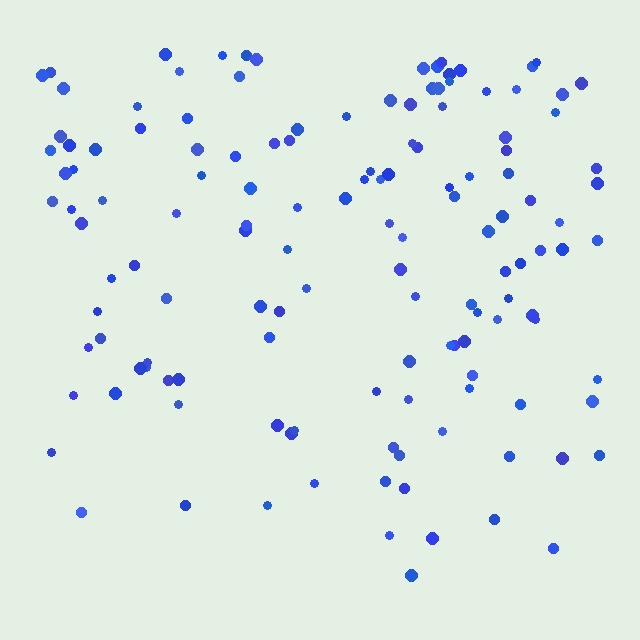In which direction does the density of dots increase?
From bottom to top, with the top side densest.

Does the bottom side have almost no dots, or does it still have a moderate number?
Still a moderate number, just noticeably fewer than the top.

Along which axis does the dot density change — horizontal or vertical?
Vertical.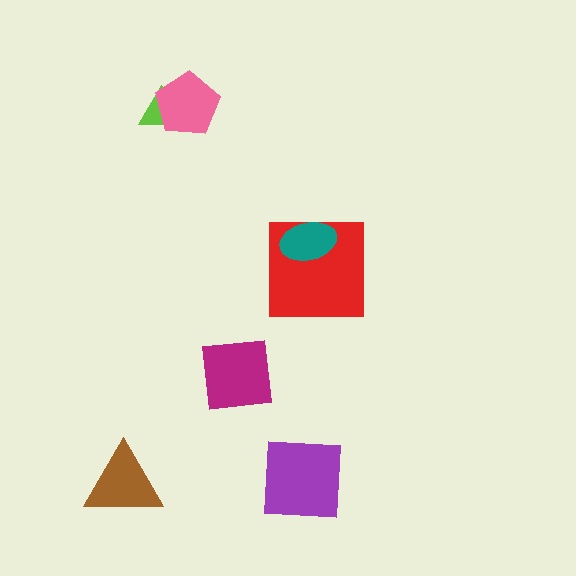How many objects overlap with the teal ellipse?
1 object overlaps with the teal ellipse.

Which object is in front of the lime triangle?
The pink pentagon is in front of the lime triangle.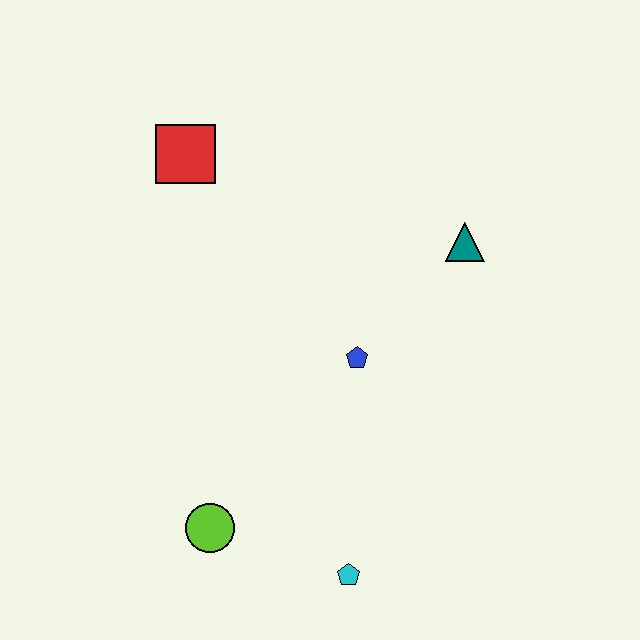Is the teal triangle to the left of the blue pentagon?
No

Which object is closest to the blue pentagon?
The teal triangle is closest to the blue pentagon.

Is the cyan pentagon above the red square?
No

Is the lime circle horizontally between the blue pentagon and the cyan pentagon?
No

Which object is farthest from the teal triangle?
The lime circle is farthest from the teal triangle.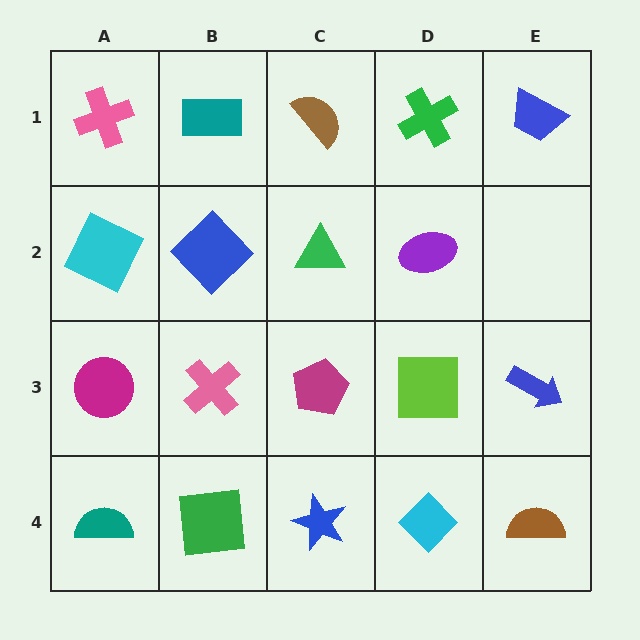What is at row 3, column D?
A lime square.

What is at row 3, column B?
A pink cross.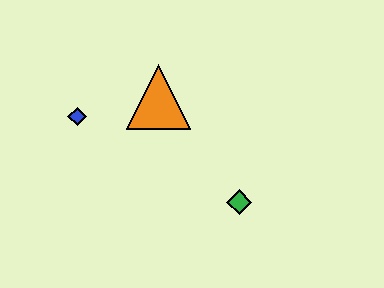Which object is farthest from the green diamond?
The blue diamond is farthest from the green diamond.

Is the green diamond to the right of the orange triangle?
Yes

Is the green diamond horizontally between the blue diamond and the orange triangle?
No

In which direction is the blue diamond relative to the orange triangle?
The blue diamond is to the left of the orange triangle.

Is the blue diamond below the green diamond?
No